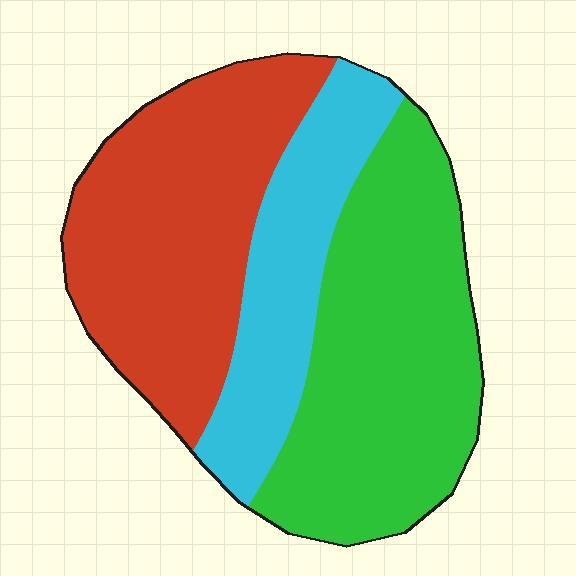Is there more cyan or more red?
Red.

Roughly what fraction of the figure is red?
Red covers about 35% of the figure.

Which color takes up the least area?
Cyan, at roughly 20%.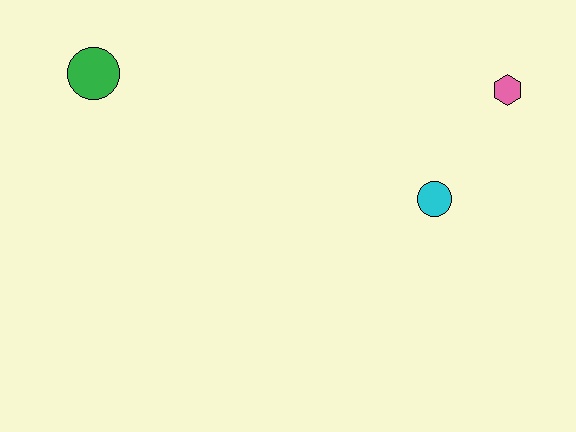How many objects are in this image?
There are 3 objects.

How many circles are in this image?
There are 2 circles.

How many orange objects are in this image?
There are no orange objects.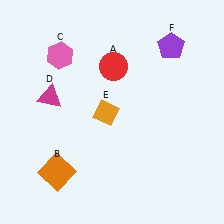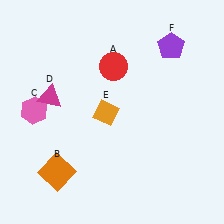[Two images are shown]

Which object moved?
The pink hexagon (C) moved down.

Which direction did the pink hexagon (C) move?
The pink hexagon (C) moved down.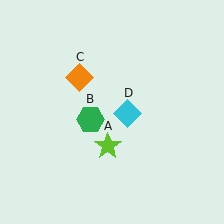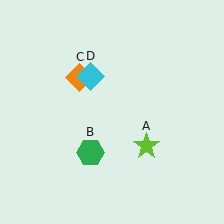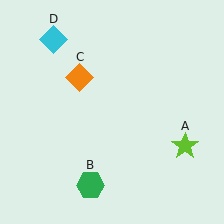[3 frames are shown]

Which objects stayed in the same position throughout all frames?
Orange diamond (object C) remained stationary.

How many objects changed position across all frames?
3 objects changed position: lime star (object A), green hexagon (object B), cyan diamond (object D).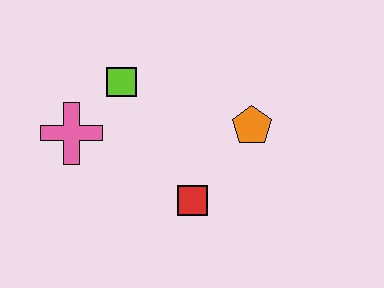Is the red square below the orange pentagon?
Yes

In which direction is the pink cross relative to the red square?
The pink cross is to the left of the red square.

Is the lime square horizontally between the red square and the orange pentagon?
No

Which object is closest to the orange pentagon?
The red square is closest to the orange pentagon.